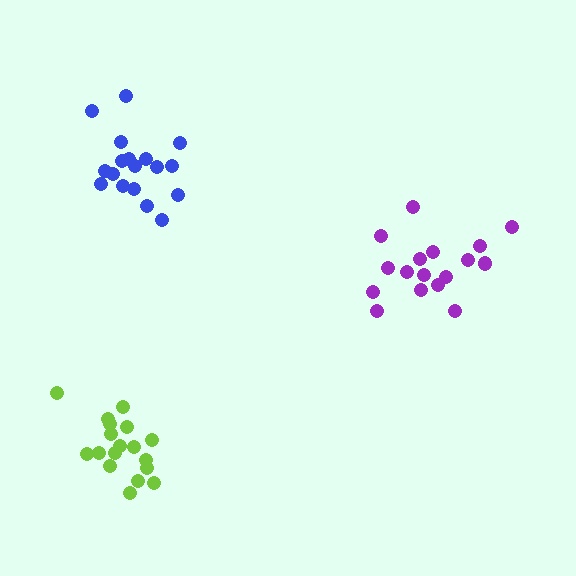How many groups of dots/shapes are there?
There are 3 groups.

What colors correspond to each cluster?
The clusters are colored: purple, blue, lime.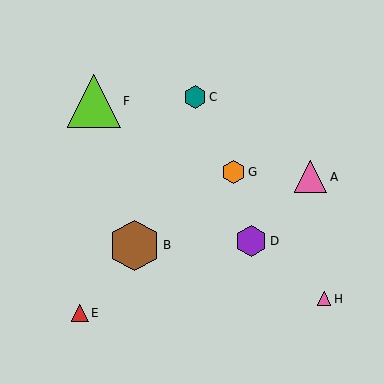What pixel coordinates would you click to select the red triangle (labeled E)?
Click at (80, 313) to select the red triangle E.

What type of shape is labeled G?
Shape G is an orange hexagon.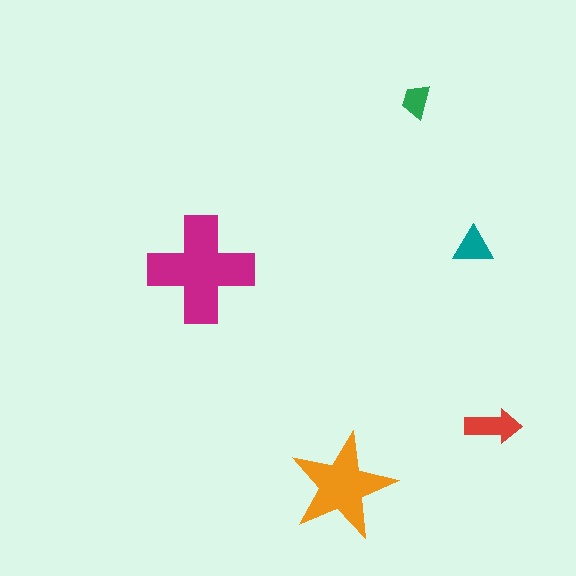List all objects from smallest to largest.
The green trapezoid, the teal triangle, the red arrow, the orange star, the magenta cross.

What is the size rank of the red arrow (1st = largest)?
3rd.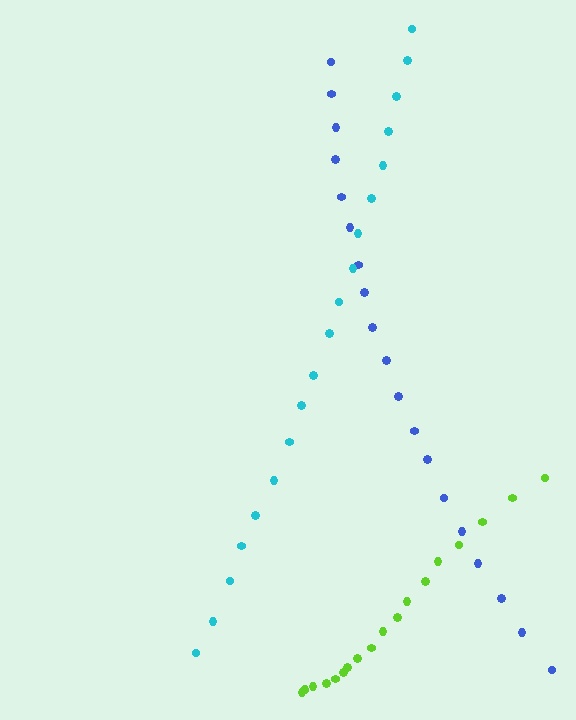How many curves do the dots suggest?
There are 3 distinct paths.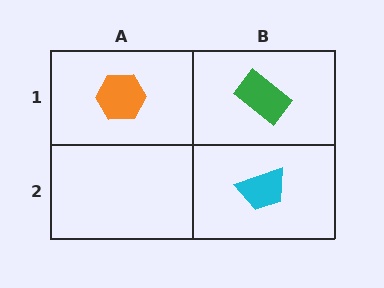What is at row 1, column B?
A green rectangle.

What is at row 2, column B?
A cyan trapezoid.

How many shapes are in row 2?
1 shape.